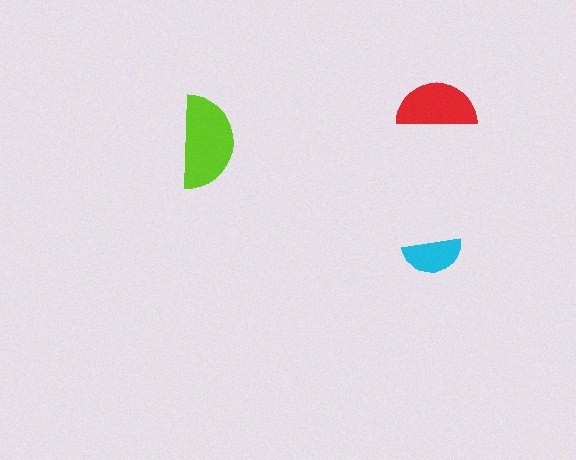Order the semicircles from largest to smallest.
the lime one, the red one, the cyan one.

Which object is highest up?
The red semicircle is topmost.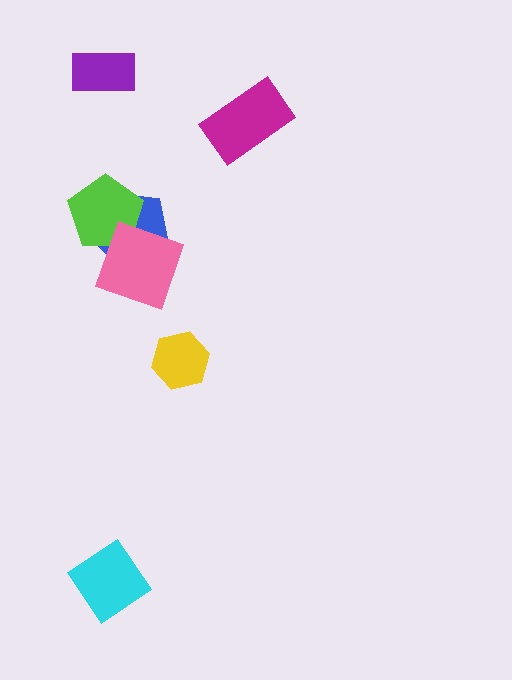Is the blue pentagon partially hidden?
Yes, it is partially covered by another shape.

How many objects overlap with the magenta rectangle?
0 objects overlap with the magenta rectangle.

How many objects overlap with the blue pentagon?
2 objects overlap with the blue pentagon.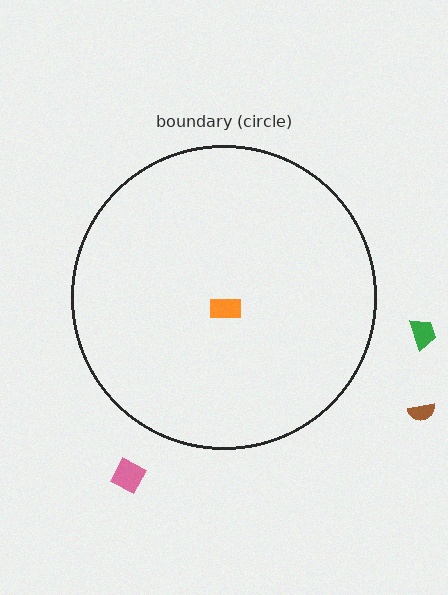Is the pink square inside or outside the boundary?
Outside.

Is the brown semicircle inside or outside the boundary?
Outside.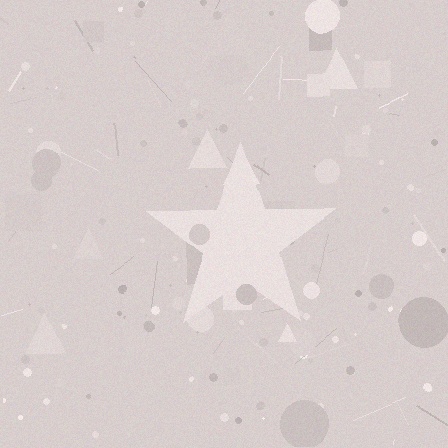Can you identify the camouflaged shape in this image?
The camouflaged shape is a star.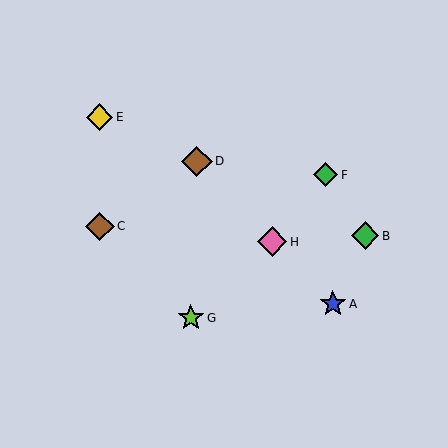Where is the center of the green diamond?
The center of the green diamond is at (326, 175).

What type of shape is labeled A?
Shape A is a blue star.